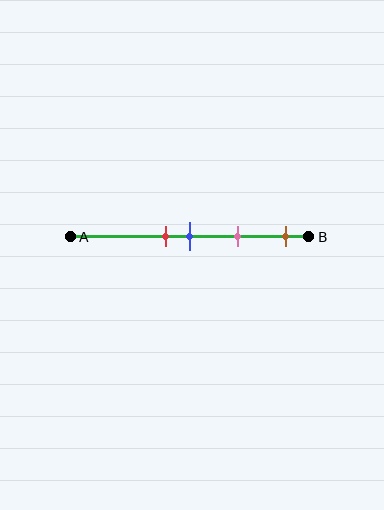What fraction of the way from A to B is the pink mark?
The pink mark is approximately 70% (0.7) of the way from A to B.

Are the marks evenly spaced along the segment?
No, the marks are not evenly spaced.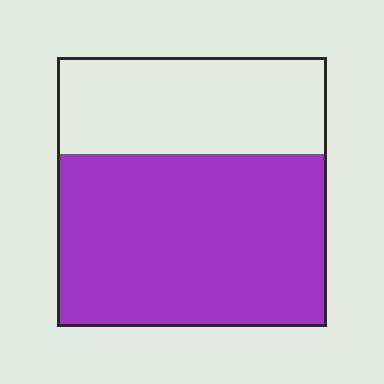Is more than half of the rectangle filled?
Yes.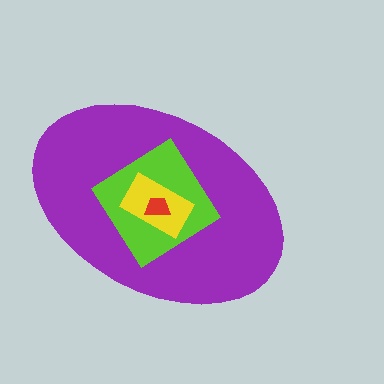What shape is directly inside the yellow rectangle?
The red trapezoid.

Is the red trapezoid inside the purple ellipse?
Yes.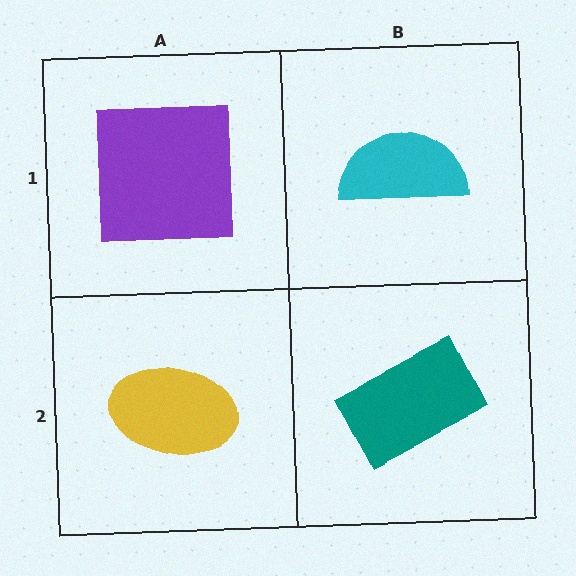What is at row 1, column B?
A cyan semicircle.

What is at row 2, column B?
A teal rectangle.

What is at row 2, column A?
A yellow ellipse.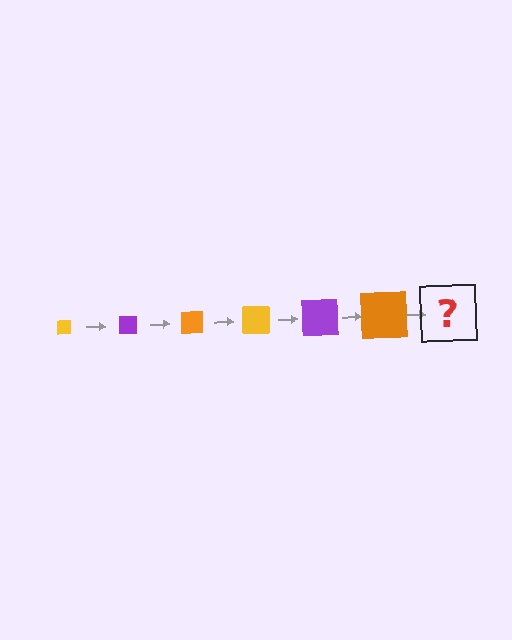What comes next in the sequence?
The next element should be a yellow square, larger than the previous one.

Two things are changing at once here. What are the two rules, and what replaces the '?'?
The two rules are that the square grows larger each step and the color cycles through yellow, purple, and orange. The '?' should be a yellow square, larger than the previous one.